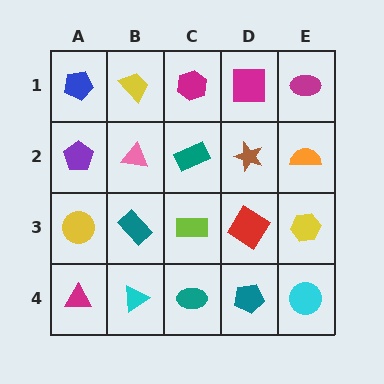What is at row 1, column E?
A magenta ellipse.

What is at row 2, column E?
An orange semicircle.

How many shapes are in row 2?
5 shapes.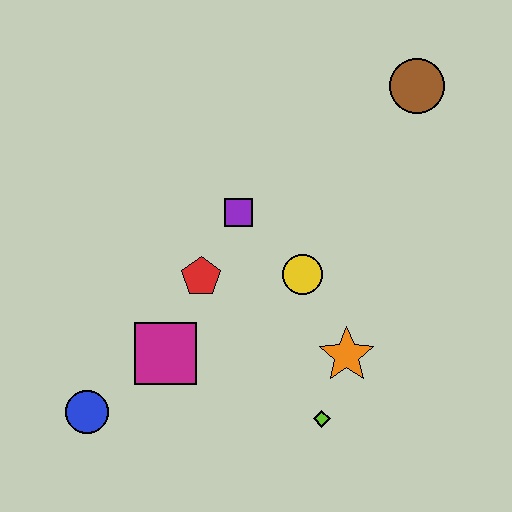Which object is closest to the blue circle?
The magenta square is closest to the blue circle.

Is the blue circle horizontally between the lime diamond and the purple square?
No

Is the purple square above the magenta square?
Yes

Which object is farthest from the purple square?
The blue circle is farthest from the purple square.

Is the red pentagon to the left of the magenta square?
No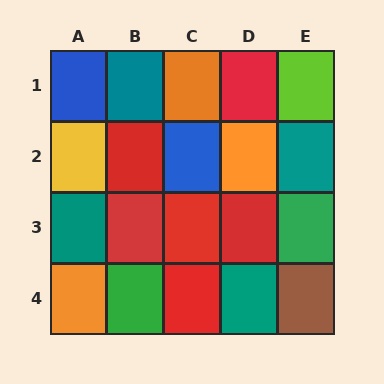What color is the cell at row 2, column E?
Teal.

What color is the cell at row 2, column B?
Red.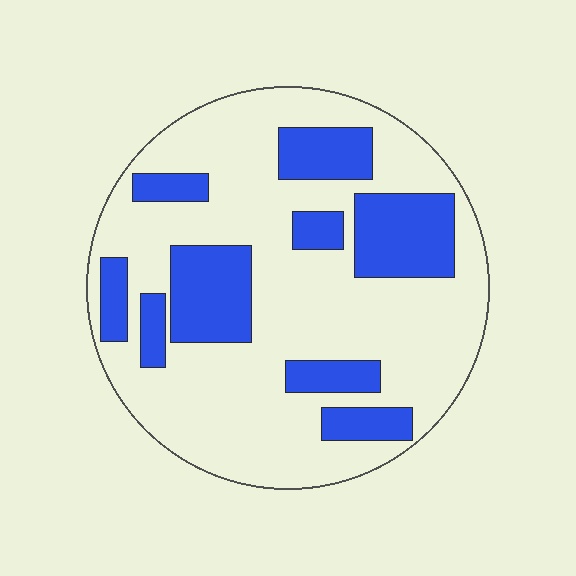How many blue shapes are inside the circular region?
9.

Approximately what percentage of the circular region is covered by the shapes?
Approximately 30%.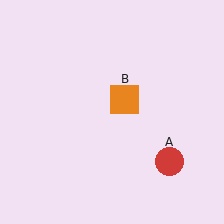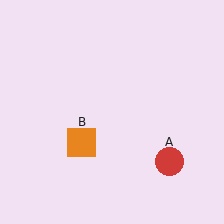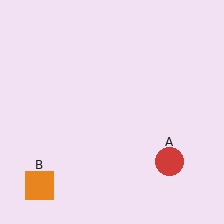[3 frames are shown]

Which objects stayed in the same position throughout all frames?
Red circle (object A) remained stationary.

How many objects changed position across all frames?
1 object changed position: orange square (object B).